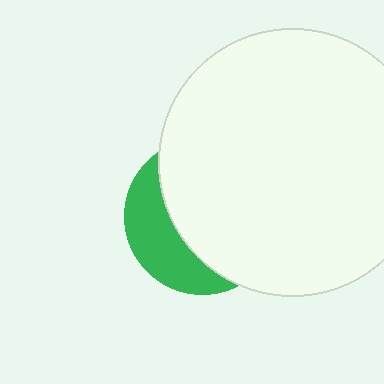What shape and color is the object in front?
The object in front is a white circle.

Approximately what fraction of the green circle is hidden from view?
Roughly 67% of the green circle is hidden behind the white circle.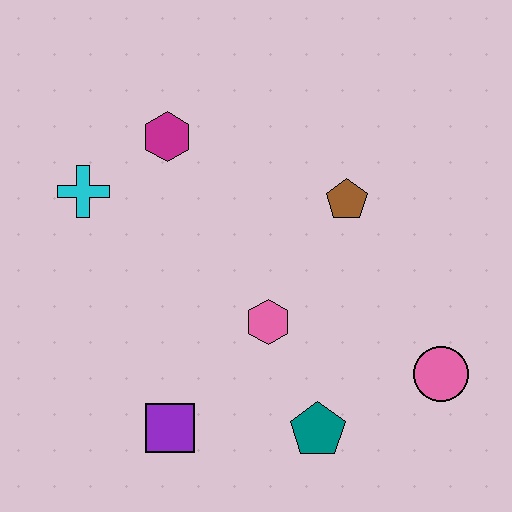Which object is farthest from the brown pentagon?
The purple square is farthest from the brown pentagon.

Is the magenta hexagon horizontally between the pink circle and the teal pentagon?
No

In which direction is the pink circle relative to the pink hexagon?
The pink circle is to the right of the pink hexagon.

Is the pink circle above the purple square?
Yes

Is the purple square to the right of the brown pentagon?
No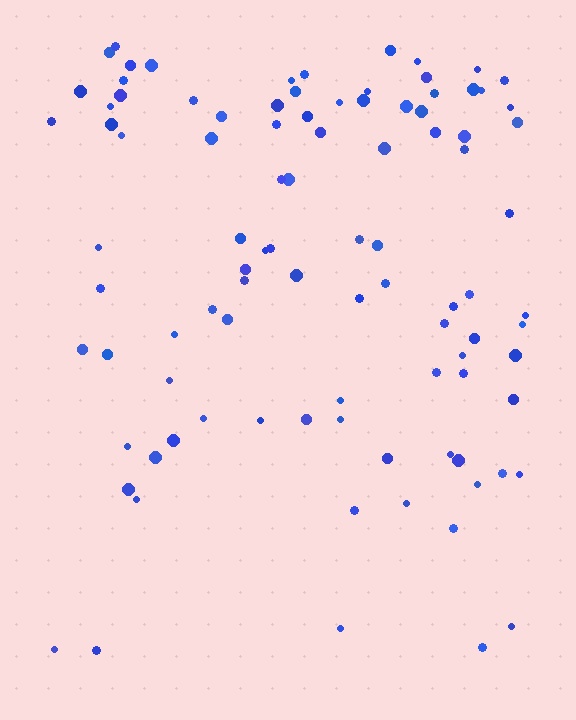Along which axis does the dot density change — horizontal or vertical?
Vertical.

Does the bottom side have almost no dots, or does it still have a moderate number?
Still a moderate number, just noticeably fewer than the top.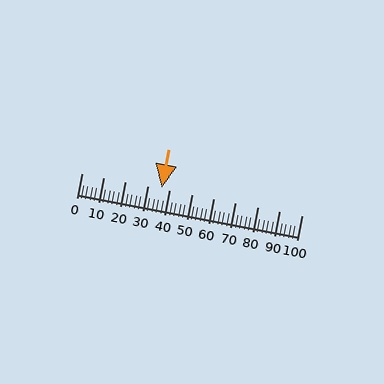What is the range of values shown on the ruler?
The ruler shows values from 0 to 100.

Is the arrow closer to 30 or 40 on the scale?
The arrow is closer to 40.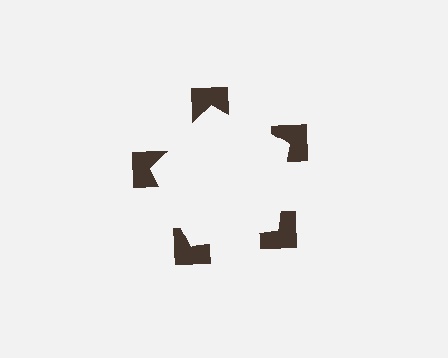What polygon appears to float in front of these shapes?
An illusory pentagon — its edges are inferred from the aligned wedge cuts in the notched squares, not physically drawn.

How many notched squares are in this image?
There are 5 — one at each vertex of the illusory pentagon.